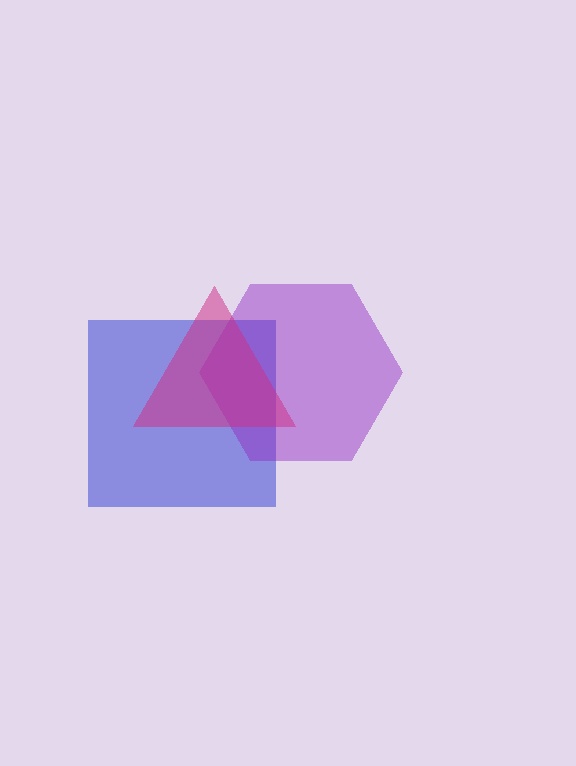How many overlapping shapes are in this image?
There are 3 overlapping shapes in the image.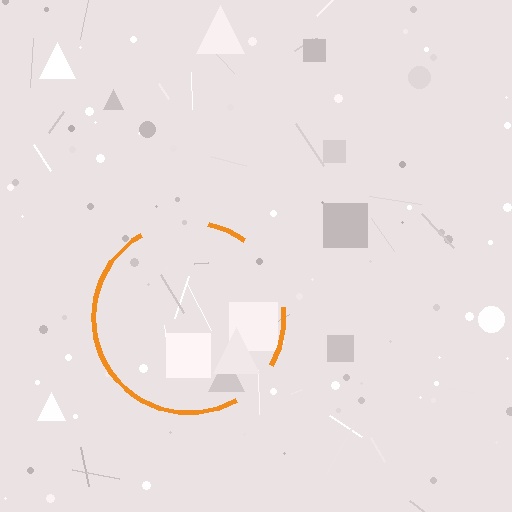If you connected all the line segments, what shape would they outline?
They would outline a circle.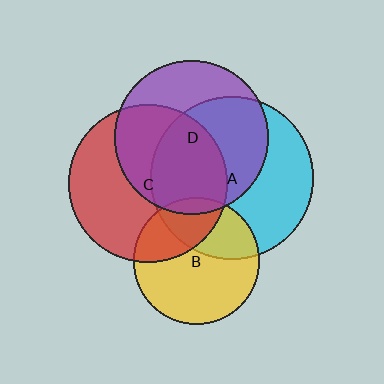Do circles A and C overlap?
Yes.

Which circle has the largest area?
Circle A (cyan).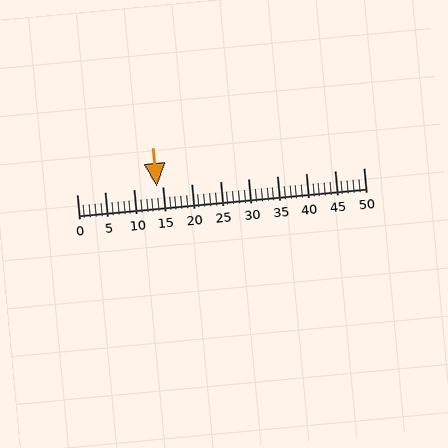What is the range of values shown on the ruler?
The ruler shows values from 0 to 50.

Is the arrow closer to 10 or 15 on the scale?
The arrow is closer to 15.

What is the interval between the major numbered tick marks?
The major tick marks are spaced 5 units apart.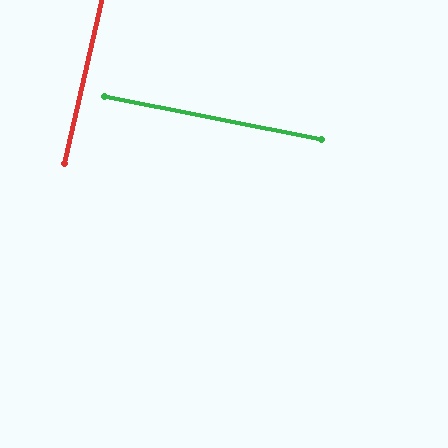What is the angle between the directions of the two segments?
Approximately 89 degrees.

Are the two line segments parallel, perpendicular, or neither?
Perpendicular — they meet at approximately 89°.